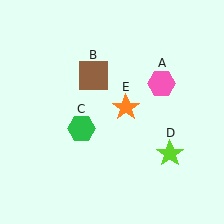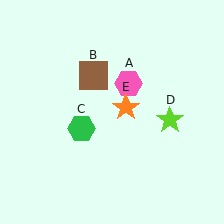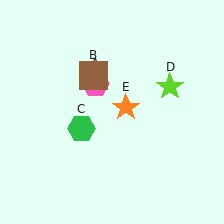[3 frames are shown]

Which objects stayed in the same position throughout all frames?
Brown square (object B) and green hexagon (object C) and orange star (object E) remained stationary.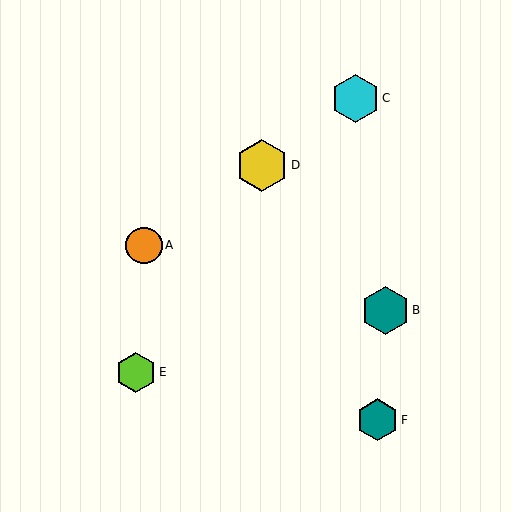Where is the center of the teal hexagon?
The center of the teal hexagon is at (385, 310).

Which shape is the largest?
The yellow hexagon (labeled D) is the largest.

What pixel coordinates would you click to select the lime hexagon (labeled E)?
Click at (136, 372) to select the lime hexagon E.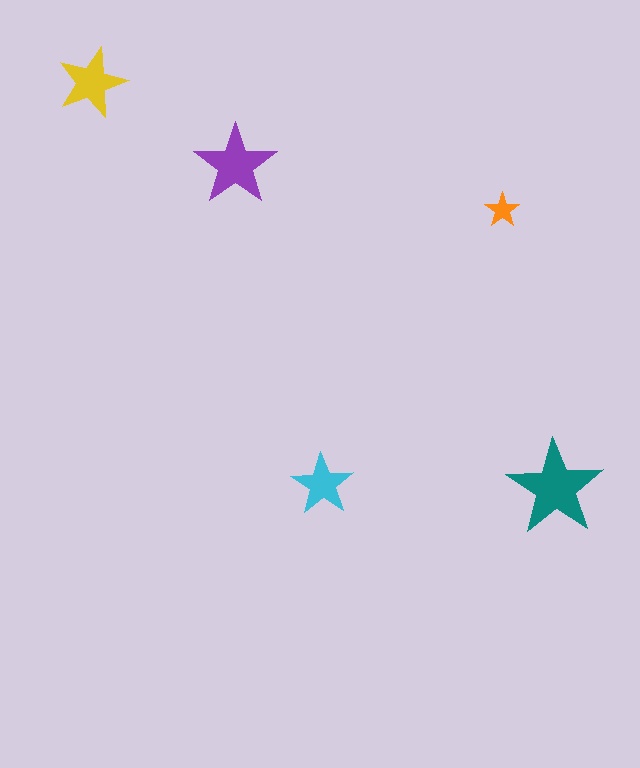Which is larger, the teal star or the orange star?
The teal one.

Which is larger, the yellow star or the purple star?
The purple one.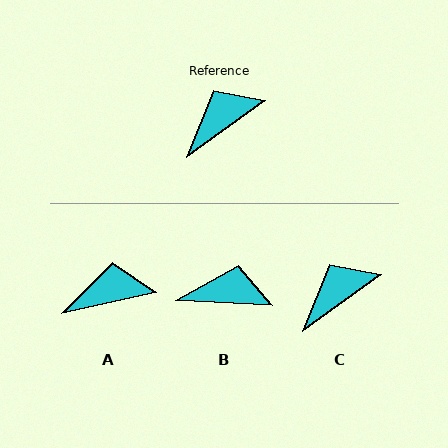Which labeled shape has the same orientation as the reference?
C.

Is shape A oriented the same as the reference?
No, it is off by about 23 degrees.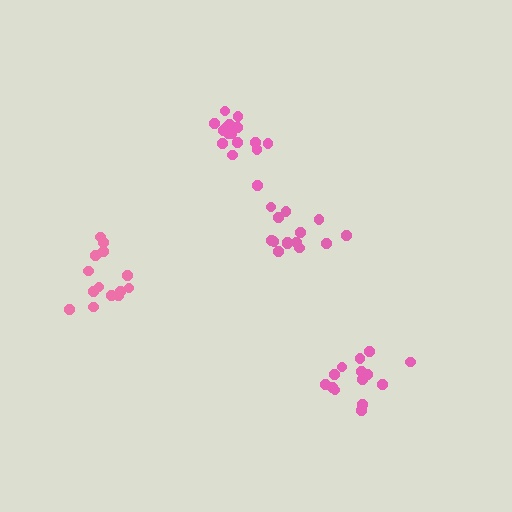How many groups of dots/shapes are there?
There are 4 groups.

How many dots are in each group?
Group 1: 14 dots, Group 2: 18 dots, Group 3: 14 dots, Group 4: 14 dots (60 total).